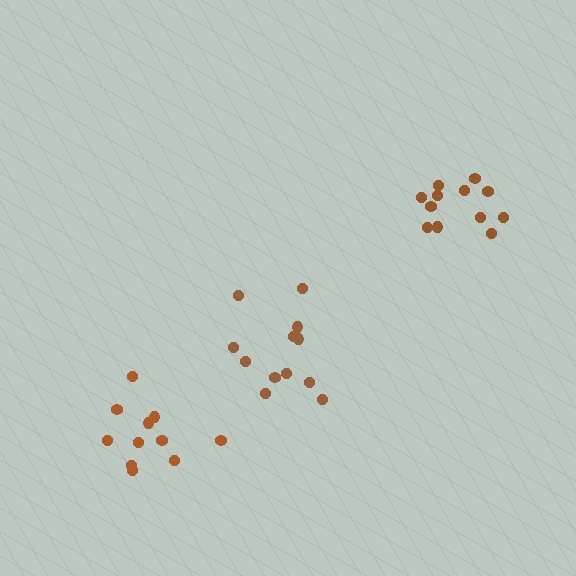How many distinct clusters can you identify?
There are 3 distinct clusters.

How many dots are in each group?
Group 1: 12 dots, Group 2: 11 dots, Group 3: 12 dots (35 total).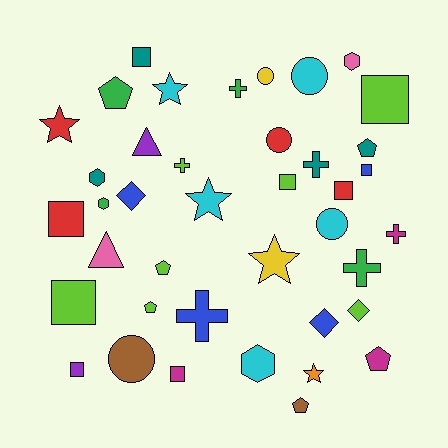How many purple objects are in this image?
There are 2 purple objects.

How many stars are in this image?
There are 5 stars.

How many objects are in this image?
There are 40 objects.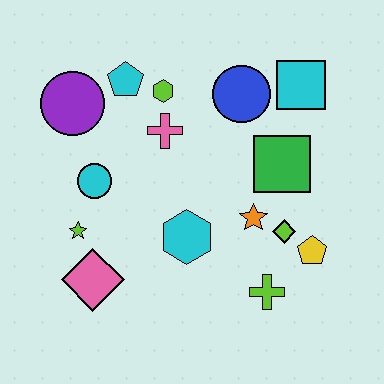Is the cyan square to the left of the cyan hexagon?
No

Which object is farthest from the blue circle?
The pink diamond is farthest from the blue circle.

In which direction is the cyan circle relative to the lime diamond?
The cyan circle is to the left of the lime diamond.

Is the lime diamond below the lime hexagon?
Yes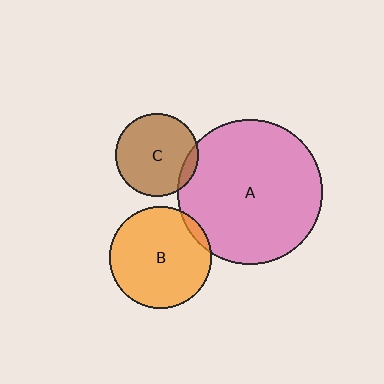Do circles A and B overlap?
Yes.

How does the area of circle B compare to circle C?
Approximately 1.5 times.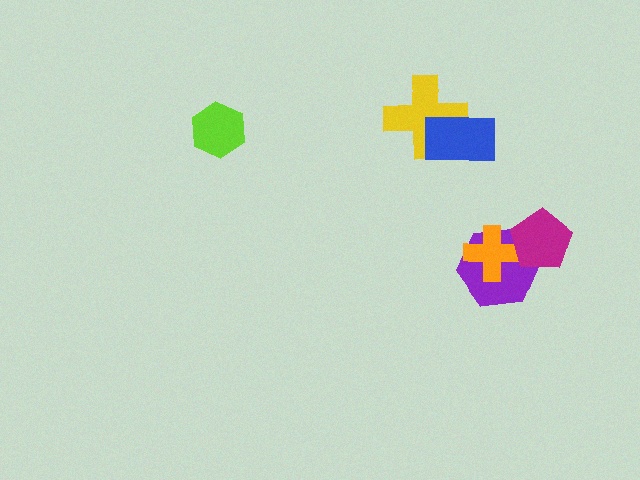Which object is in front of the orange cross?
The magenta pentagon is in front of the orange cross.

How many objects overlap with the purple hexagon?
2 objects overlap with the purple hexagon.